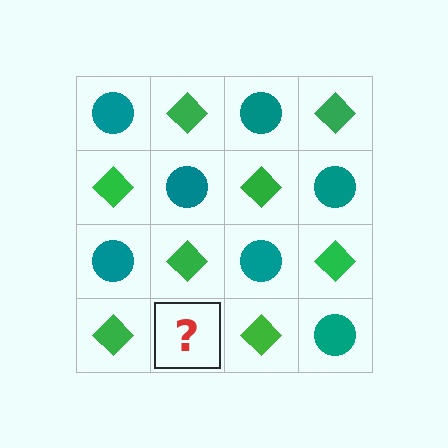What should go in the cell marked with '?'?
The missing cell should contain a teal circle.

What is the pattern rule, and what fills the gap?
The rule is that it alternates teal circle and green diamond in a checkerboard pattern. The gap should be filled with a teal circle.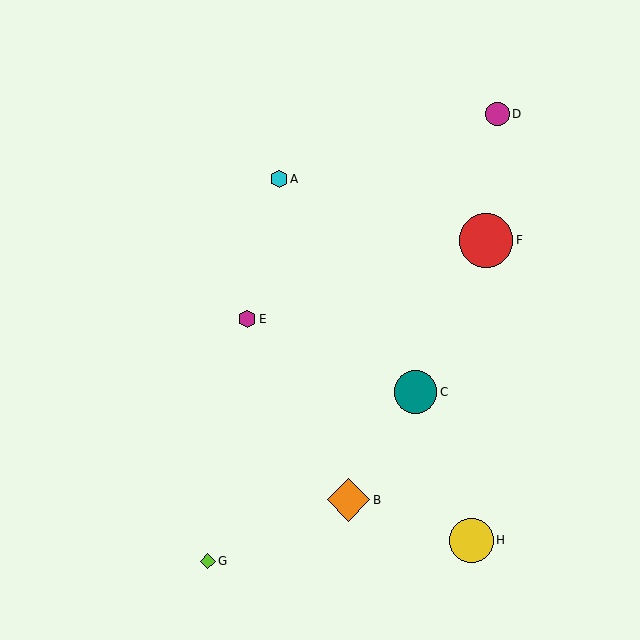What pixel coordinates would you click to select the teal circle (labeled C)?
Click at (416, 392) to select the teal circle C.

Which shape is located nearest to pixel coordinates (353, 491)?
The orange diamond (labeled B) at (348, 500) is nearest to that location.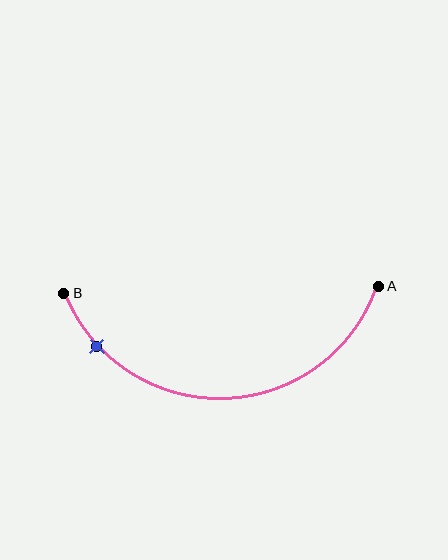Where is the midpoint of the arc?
The arc midpoint is the point on the curve farthest from the straight line joining A and B. It sits below that line.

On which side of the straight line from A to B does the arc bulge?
The arc bulges below the straight line connecting A and B.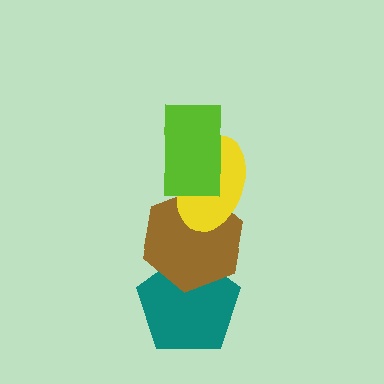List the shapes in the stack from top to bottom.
From top to bottom: the lime rectangle, the yellow ellipse, the brown hexagon, the teal pentagon.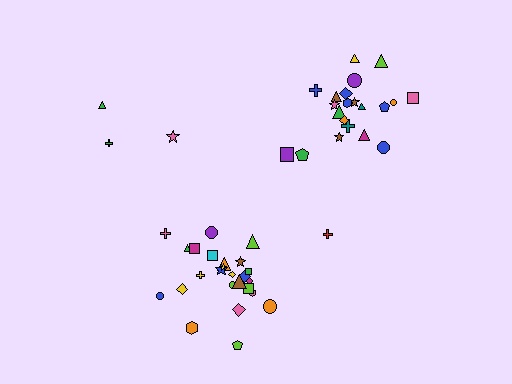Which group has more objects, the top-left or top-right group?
The top-right group.